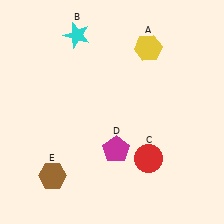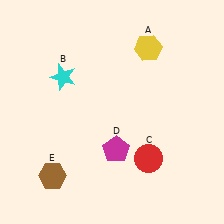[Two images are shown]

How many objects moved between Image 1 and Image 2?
1 object moved between the two images.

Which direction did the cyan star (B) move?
The cyan star (B) moved down.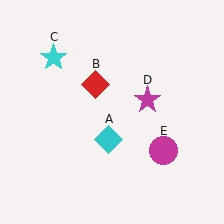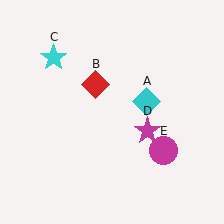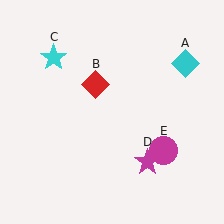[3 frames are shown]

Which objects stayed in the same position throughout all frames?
Red diamond (object B) and cyan star (object C) and magenta circle (object E) remained stationary.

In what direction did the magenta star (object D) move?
The magenta star (object D) moved down.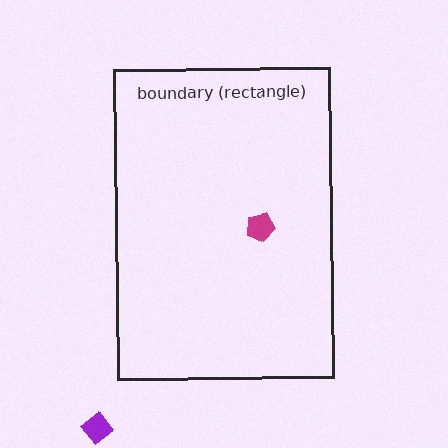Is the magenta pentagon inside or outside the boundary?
Inside.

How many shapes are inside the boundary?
1 inside, 1 outside.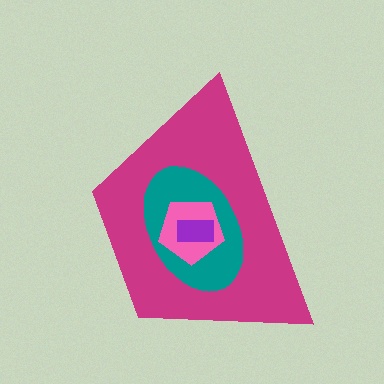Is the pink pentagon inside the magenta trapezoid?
Yes.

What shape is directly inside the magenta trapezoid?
The teal ellipse.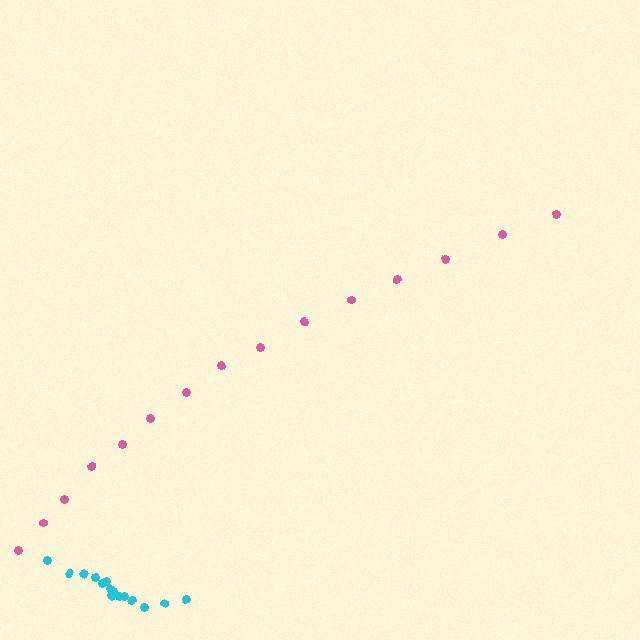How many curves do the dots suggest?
There are 2 distinct paths.